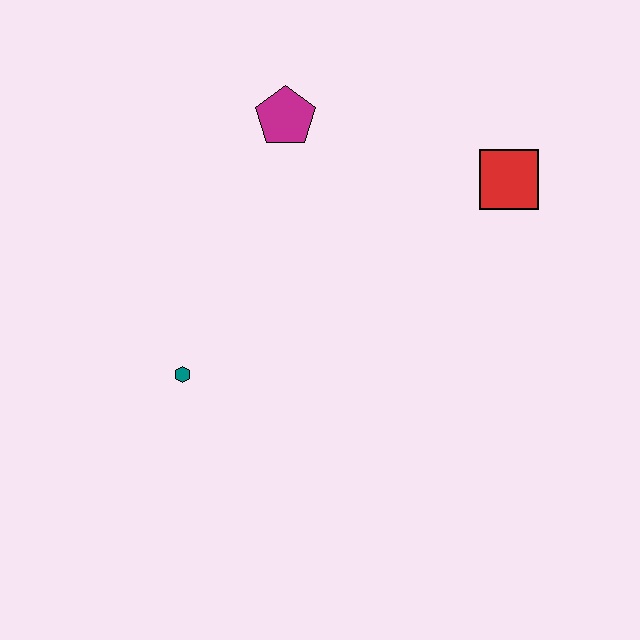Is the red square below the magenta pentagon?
Yes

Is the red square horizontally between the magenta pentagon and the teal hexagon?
No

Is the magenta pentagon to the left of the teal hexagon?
No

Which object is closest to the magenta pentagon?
The red square is closest to the magenta pentagon.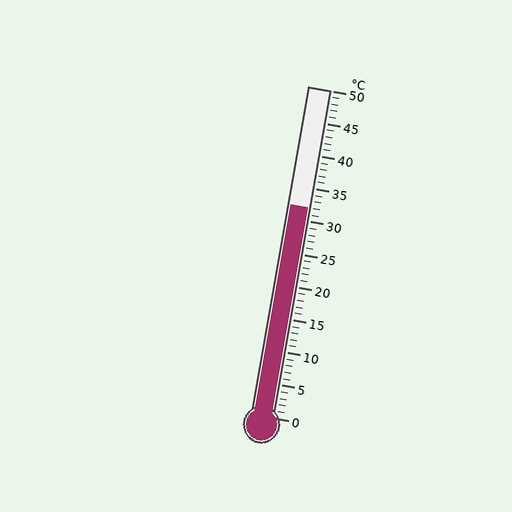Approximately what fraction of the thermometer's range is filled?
The thermometer is filled to approximately 65% of its range.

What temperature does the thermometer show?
The thermometer shows approximately 32°C.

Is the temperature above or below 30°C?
The temperature is above 30°C.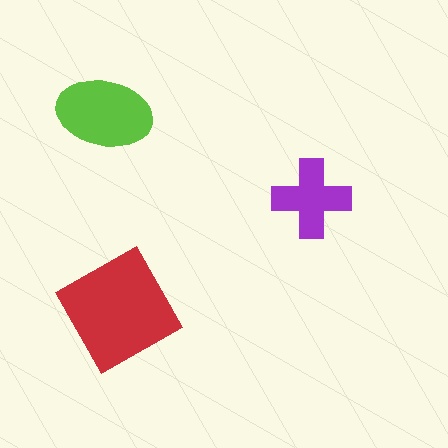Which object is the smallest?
The purple cross.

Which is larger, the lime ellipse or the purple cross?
The lime ellipse.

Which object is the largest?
The red square.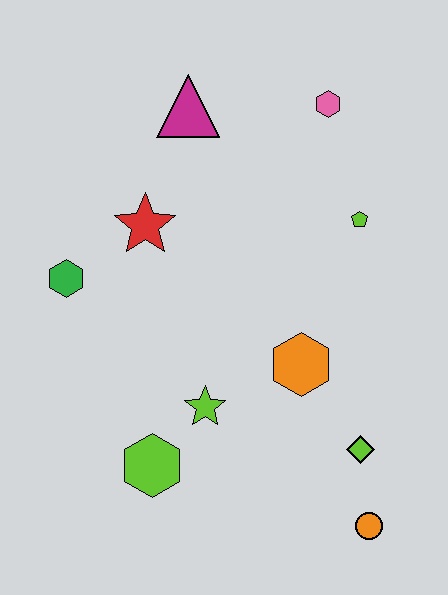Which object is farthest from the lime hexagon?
The pink hexagon is farthest from the lime hexagon.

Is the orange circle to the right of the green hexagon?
Yes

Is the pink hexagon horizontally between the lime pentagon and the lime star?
Yes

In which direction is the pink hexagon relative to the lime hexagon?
The pink hexagon is above the lime hexagon.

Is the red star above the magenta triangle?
No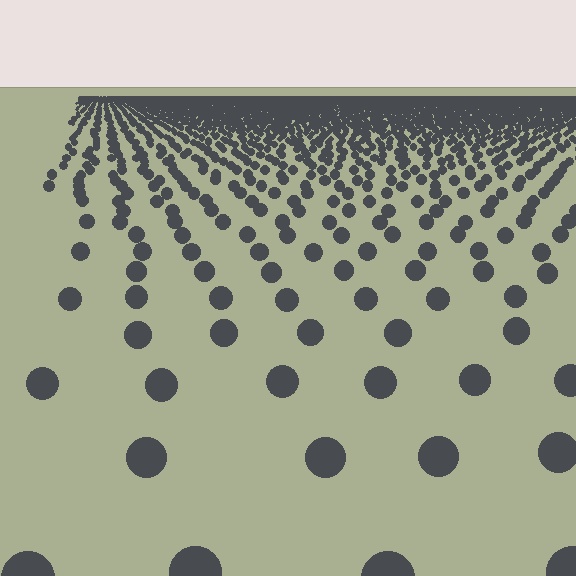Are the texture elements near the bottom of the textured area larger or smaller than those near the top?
Larger. Near the bottom, elements are closer to the viewer and appear at a bigger on-screen size.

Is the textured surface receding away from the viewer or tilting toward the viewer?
The surface is receding away from the viewer. Texture elements get smaller and denser toward the top.